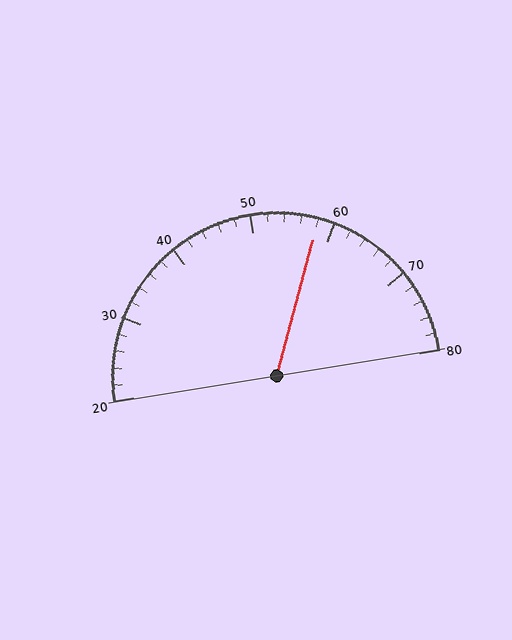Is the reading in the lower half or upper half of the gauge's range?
The reading is in the upper half of the range (20 to 80).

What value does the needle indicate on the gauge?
The needle indicates approximately 58.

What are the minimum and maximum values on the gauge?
The gauge ranges from 20 to 80.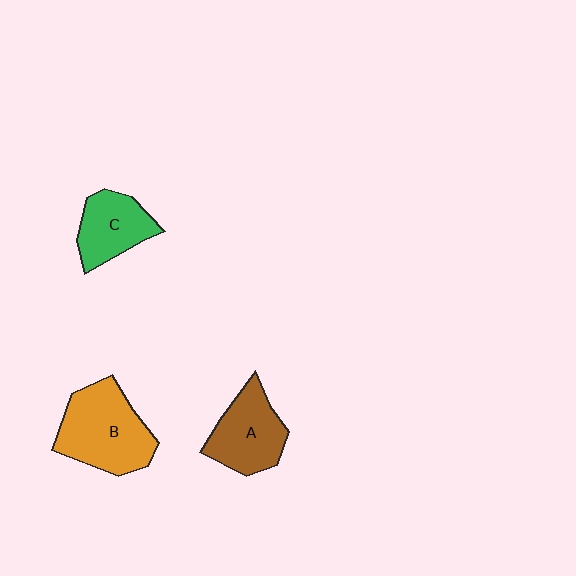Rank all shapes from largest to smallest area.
From largest to smallest: B (orange), A (brown), C (green).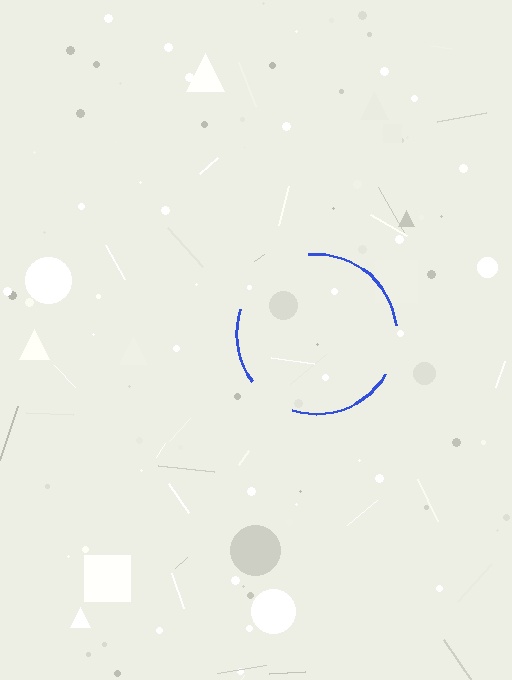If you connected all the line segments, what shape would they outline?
They would outline a circle.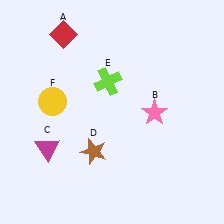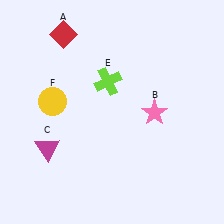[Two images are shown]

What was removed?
The brown star (D) was removed in Image 2.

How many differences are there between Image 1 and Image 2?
There is 1 difference between the two images.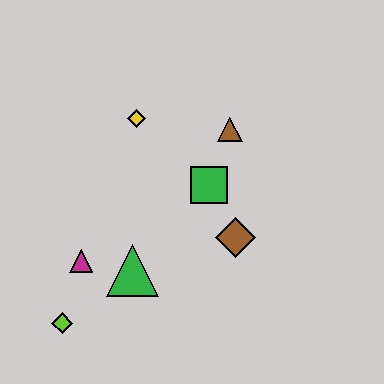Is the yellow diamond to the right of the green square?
No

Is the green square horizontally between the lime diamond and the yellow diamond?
No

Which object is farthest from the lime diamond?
The brown triangle is farthest from the lime diamond.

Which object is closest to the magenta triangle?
The green triangle is closest to the magenta triangle.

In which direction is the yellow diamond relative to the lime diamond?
The yellow diamond is above the lime diamond.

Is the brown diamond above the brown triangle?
No